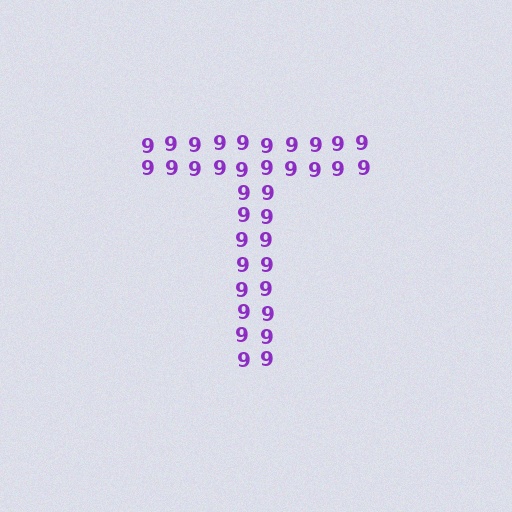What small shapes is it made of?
It is made of small digit 9's.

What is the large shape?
The large shape is the letter T.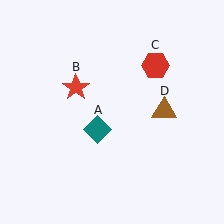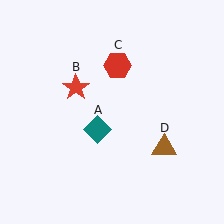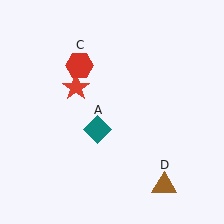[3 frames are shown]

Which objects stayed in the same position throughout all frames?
Teal diamond (object A) and red star (object B) remained stationary.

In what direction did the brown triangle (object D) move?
The brown triangle (object D) moved down.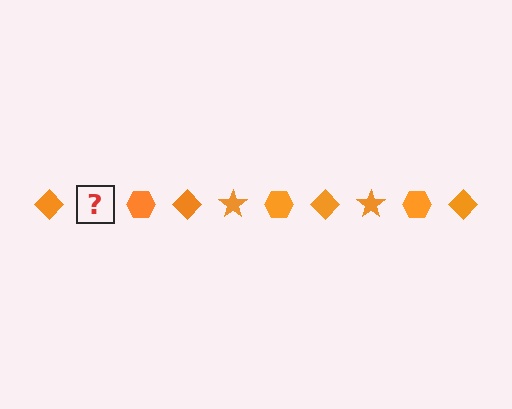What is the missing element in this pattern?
The missing element is an orange star.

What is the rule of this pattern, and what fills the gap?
The rule is that the pattern cycles through diamond, star, hexagon shapes in orange. The gap should be filled with an orange star.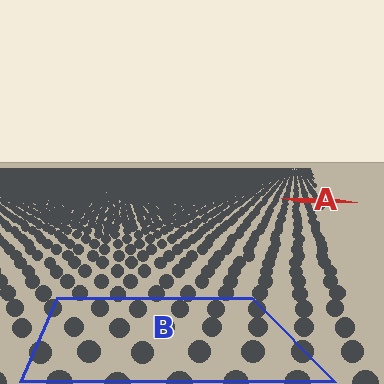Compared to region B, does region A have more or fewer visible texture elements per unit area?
Region A has more texture elements per unit area — they are packed more densely because it is farther away.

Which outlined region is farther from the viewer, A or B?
Region A is farther from the viewer — the texture elements inside it appear smaller and more densely packed.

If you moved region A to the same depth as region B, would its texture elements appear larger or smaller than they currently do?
They would appear larger. At a closer depth, the same texture elements are projected at a bigger on-screen size.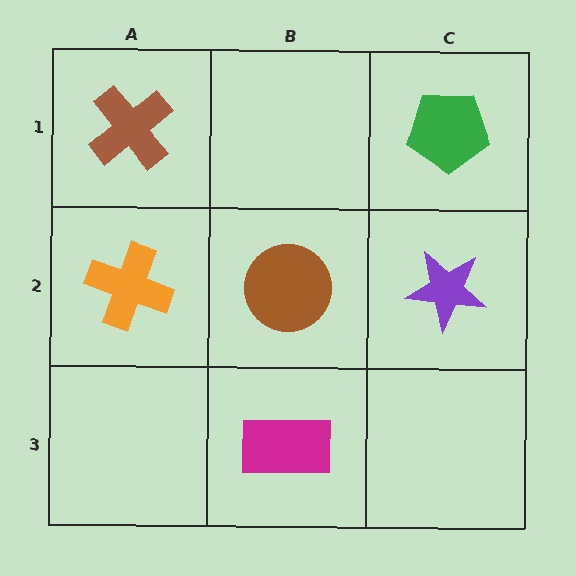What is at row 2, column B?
A brown circle.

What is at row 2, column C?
A purple star.